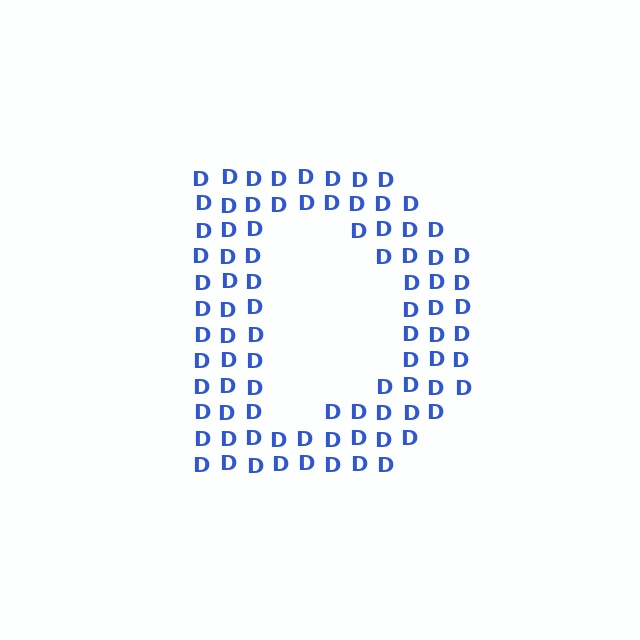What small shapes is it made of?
It is made of small letter D's.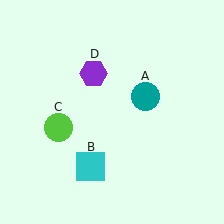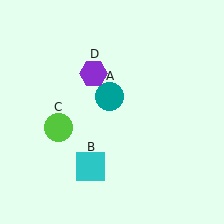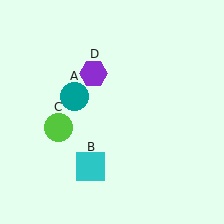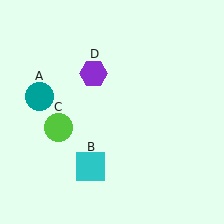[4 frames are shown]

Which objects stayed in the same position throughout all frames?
Cyan square (object B) and lime circle (object C) and purple hexagon (object D) remained stationary.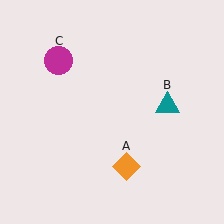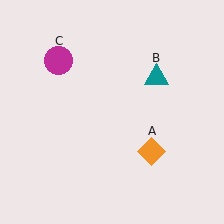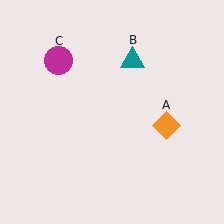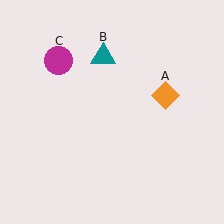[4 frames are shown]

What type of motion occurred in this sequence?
The orange diamond (object A), teal triangle (object B) rotated counterclockwise around the center of the scene.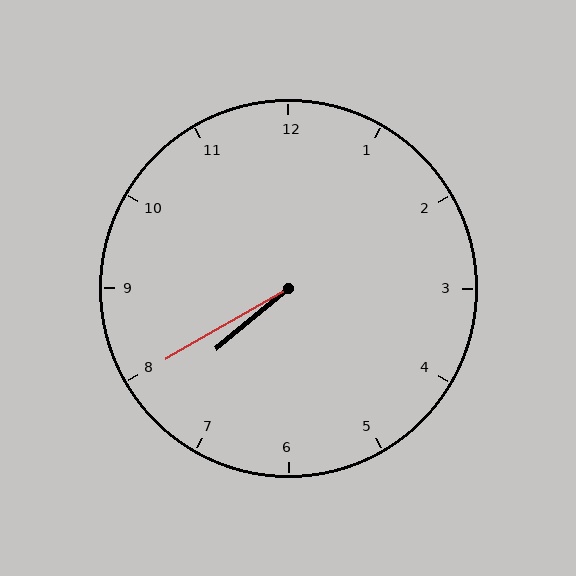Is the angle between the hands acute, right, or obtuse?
It is acute.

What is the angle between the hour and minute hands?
Approximately 10 degrees.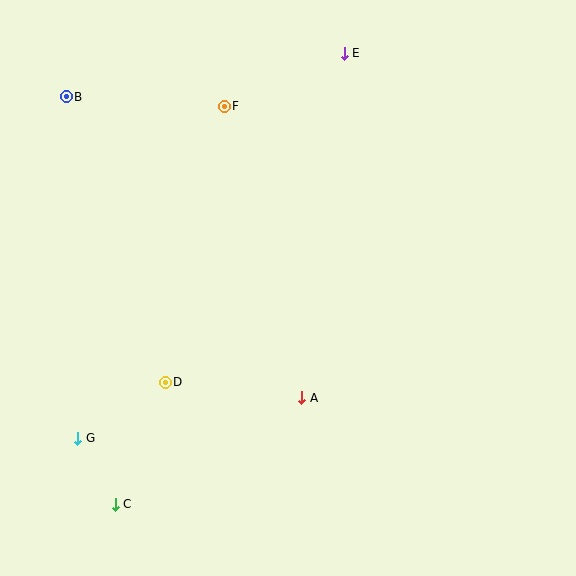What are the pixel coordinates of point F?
Point F is at (224, 106).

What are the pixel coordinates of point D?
Point D is at (165, 382).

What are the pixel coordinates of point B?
Point B is at (66, 97).